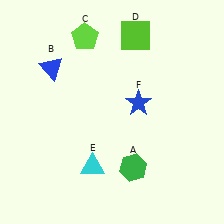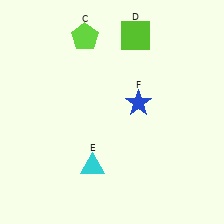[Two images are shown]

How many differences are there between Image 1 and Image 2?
There are 2 differences between the two images.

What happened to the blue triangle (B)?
The blue triangle (B) was removed in Image 2. It was in the top-left area of Image 1.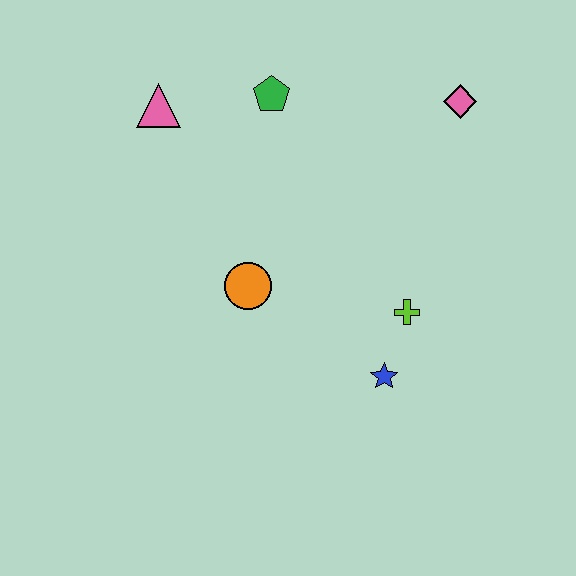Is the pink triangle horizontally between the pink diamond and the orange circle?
No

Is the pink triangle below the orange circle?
No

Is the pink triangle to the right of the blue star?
No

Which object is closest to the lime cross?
The blue star is closest to the lime cross.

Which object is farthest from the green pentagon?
The blue star is farthest from the green pentagon.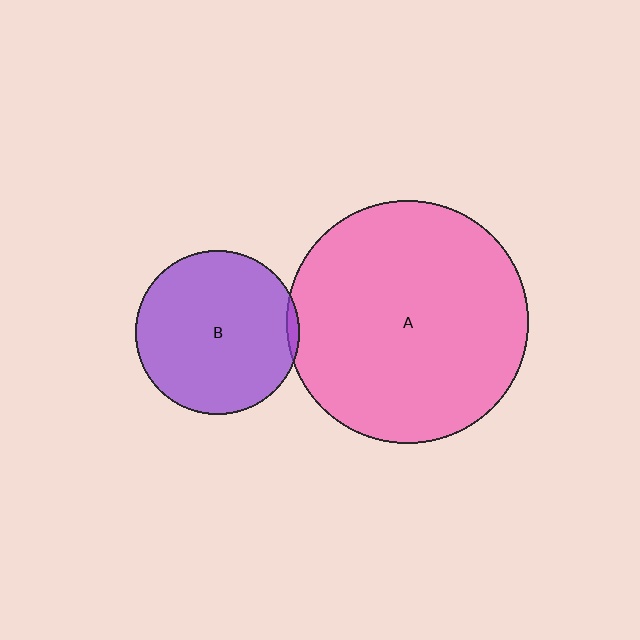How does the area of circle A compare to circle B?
Approximately 2.2 times.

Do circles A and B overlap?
Yes.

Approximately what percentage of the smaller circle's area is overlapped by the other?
Approximately 5%.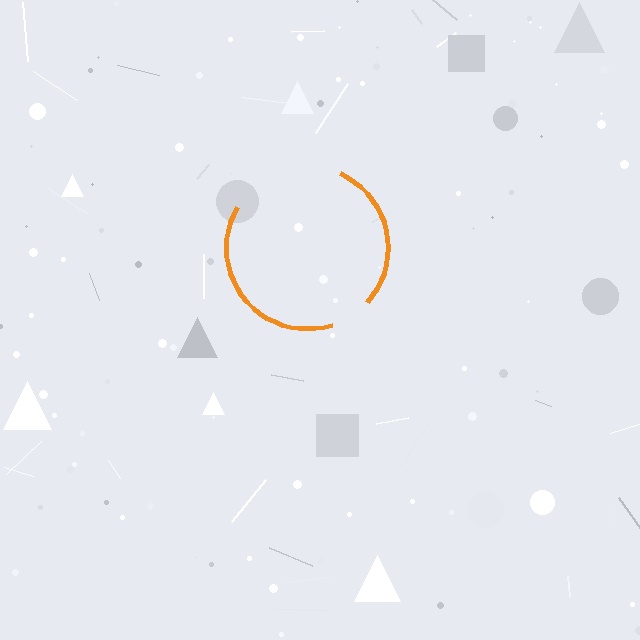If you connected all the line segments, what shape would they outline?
They would outline a circle.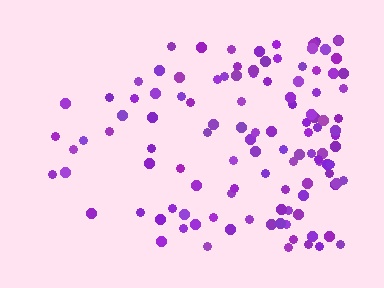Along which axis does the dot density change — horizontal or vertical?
Horizontal.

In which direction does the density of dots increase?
From left to right, with the right side densest.